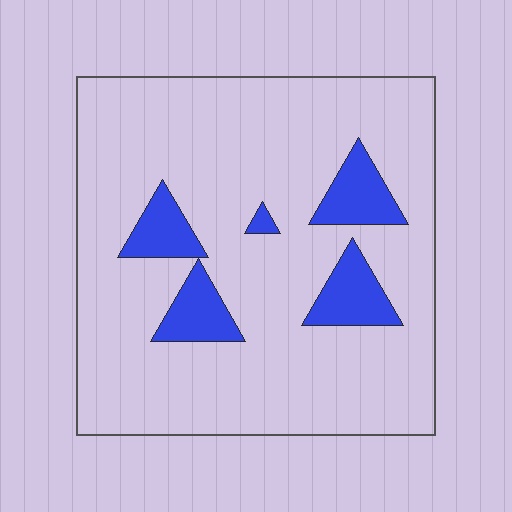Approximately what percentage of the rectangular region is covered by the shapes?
Approximately 15%.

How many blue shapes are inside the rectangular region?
5.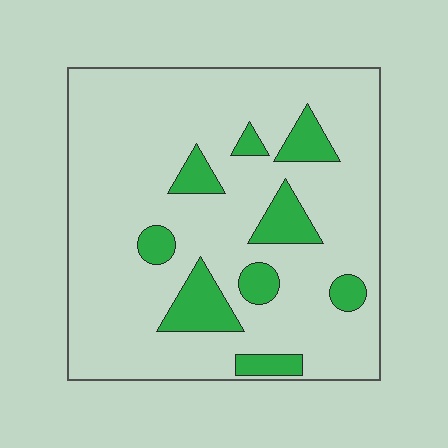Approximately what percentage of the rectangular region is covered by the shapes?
Approximately 15%.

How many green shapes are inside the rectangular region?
9.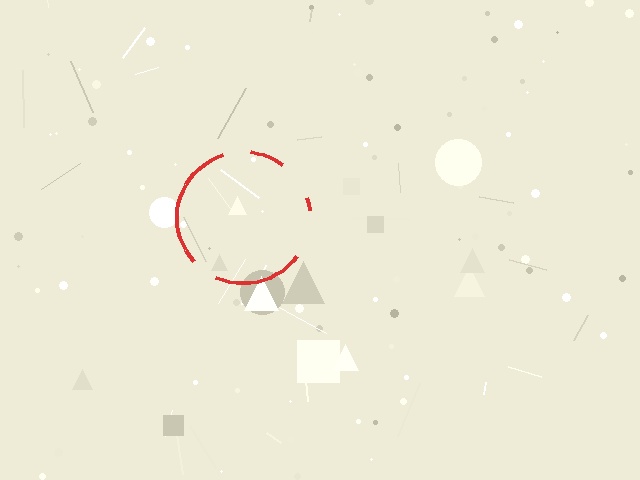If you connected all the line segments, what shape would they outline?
They would outline a circle.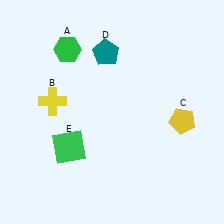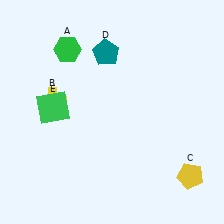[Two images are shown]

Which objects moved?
The objects that moved are: the yellow pentagon (C), the green square (E).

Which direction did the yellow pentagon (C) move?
The yellow pentagon (C) moved down.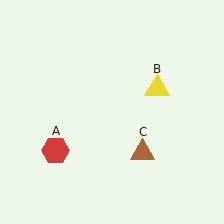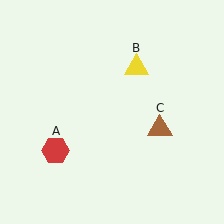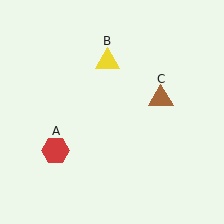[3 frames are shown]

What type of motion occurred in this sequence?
The yellow triangle (object B), brown triangle (object C) rotated counterclockwise around the center of the scene.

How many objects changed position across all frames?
2 objects changed position: yellow triangle (object B), brown triangle (object C).